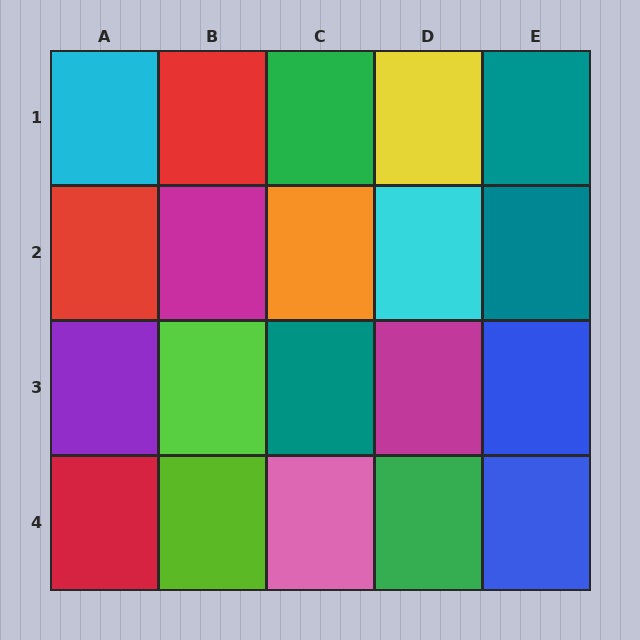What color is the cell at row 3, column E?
Blue.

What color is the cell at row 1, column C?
Green.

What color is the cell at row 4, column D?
Green.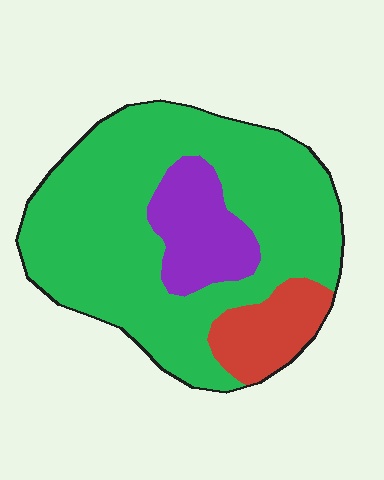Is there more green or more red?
Green.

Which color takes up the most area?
Green, at roughly 75%.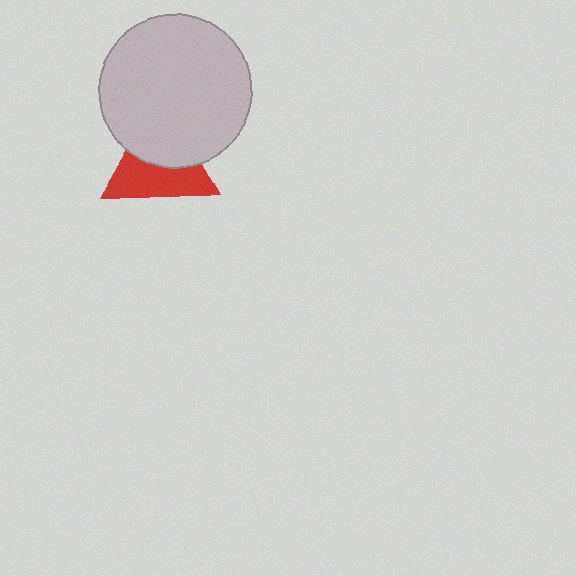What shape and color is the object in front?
The object in front is a light gray circle.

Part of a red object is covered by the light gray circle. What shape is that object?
It is a triangle.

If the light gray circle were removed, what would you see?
You would see the complete red triangle.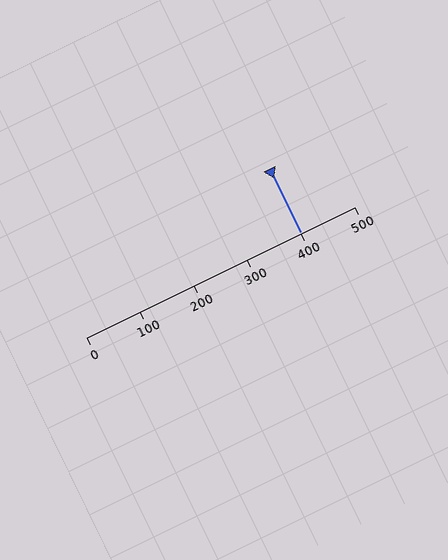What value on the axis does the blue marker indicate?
The marker indicates approximately 400.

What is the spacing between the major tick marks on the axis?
The major ticks are spaced 100 apart.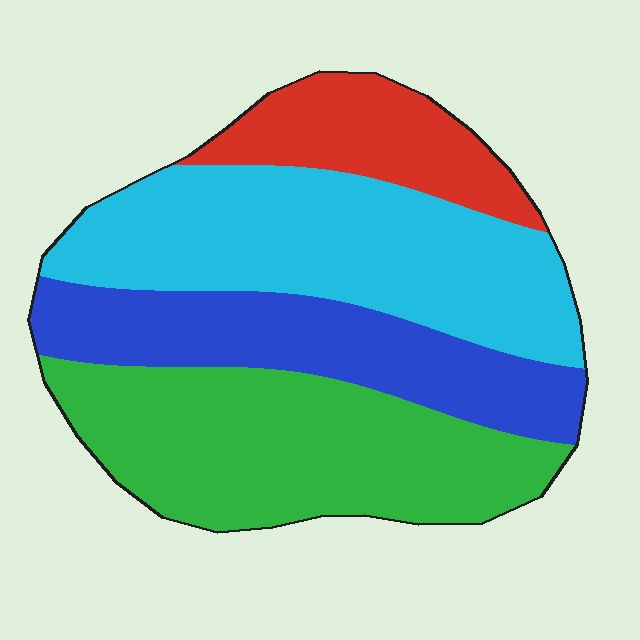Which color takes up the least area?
Red, at roughly 15%.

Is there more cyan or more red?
Cyan.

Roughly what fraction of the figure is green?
Green takes up about one third (1/3) of the figure.